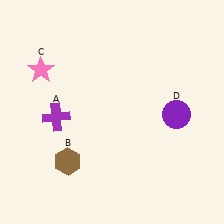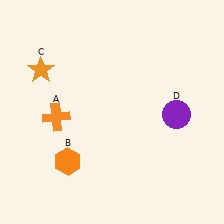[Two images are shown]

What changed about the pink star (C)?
In Image 1, C is pink. In Image 2, it changed to orange.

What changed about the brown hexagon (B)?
In Image 1, B is brown. In Image 2, it changed to orange.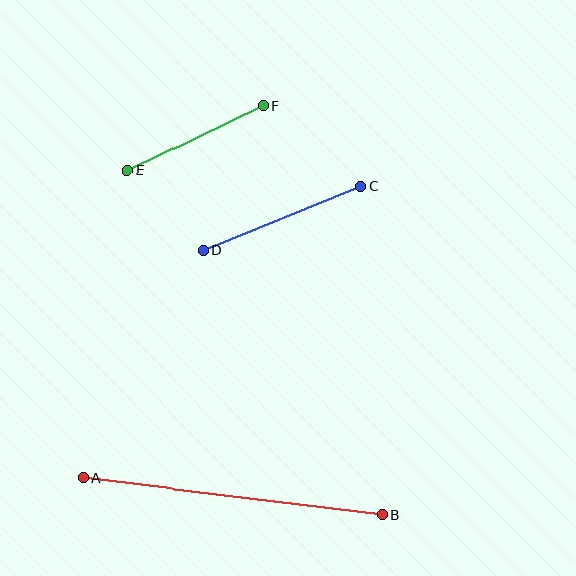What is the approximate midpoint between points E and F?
The midpoint is at approximately (195, 138) pixels.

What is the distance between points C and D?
The distance is approximately 170 pixels.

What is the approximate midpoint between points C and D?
The midpoint is at approximately (282, 218) pixels.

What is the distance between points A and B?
The distance is approximately 301 pixels.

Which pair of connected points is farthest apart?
Points A and B are farthest apart.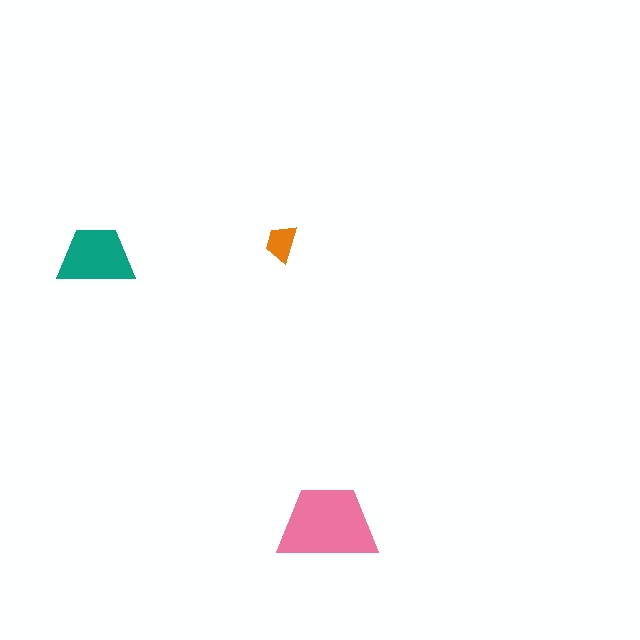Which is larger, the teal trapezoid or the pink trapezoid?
The pink one.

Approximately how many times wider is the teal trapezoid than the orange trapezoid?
About 2 times wider.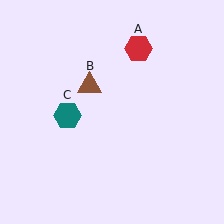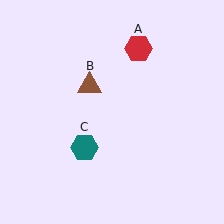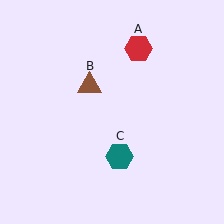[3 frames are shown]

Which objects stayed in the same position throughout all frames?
Red hexagon (object A) and brown triangle (object B) remained stationary.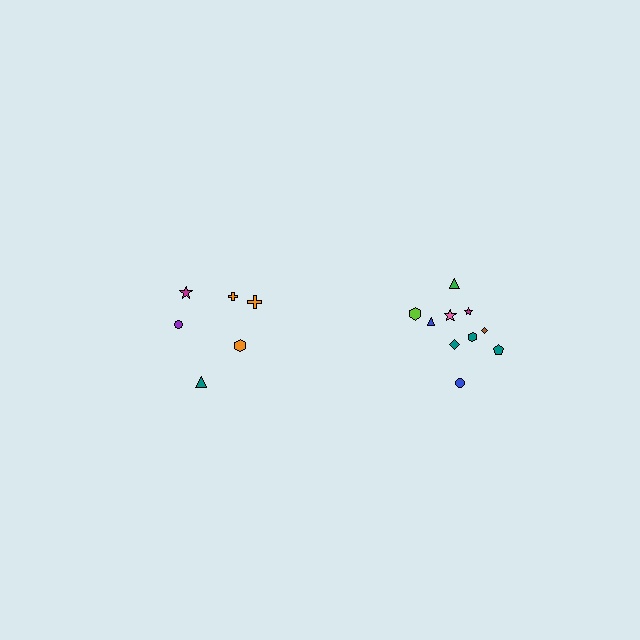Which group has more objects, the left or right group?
The right group.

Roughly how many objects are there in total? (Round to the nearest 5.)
Roughly 15 objects in total.